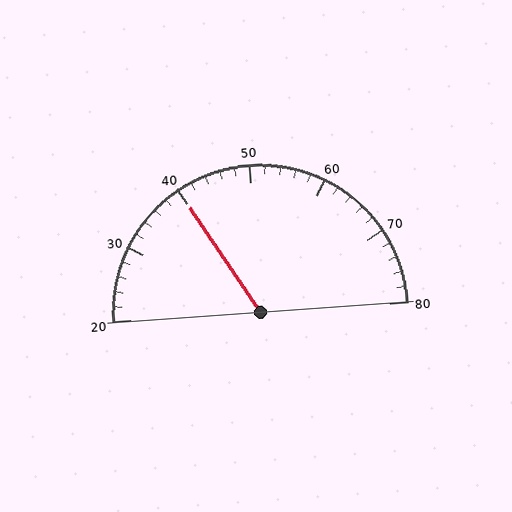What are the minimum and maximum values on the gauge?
The gauge ranges from 20 to 80.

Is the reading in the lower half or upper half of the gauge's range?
The reading is in the lower half of the range (20 to 80).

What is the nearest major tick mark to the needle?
The nearest major tick mark is 40.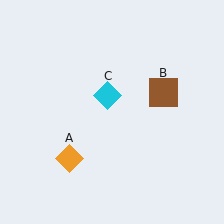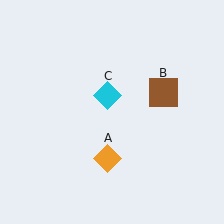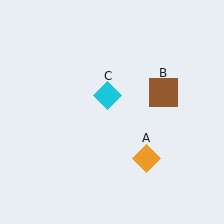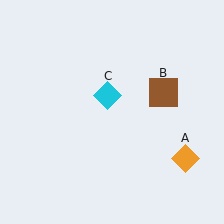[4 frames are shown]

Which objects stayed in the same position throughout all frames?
Brown square (object B) and cyan diamond (object C) remained stationary.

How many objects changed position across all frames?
1 object changed position: orange diamond (object A).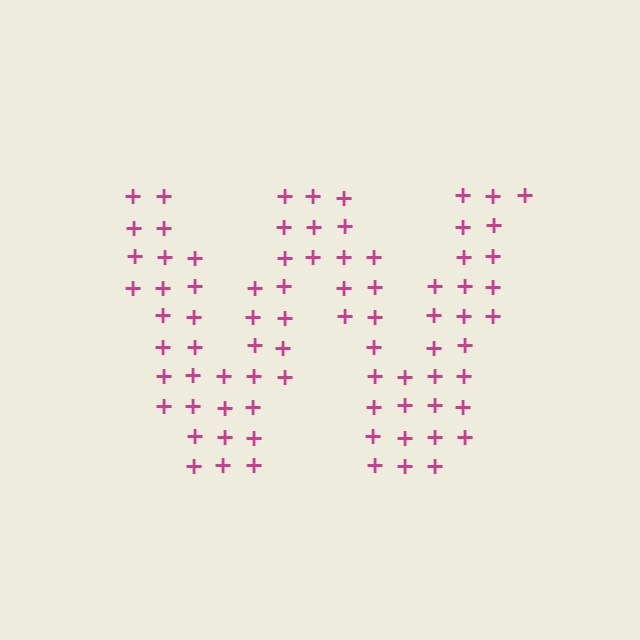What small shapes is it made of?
It is made of small plus signs.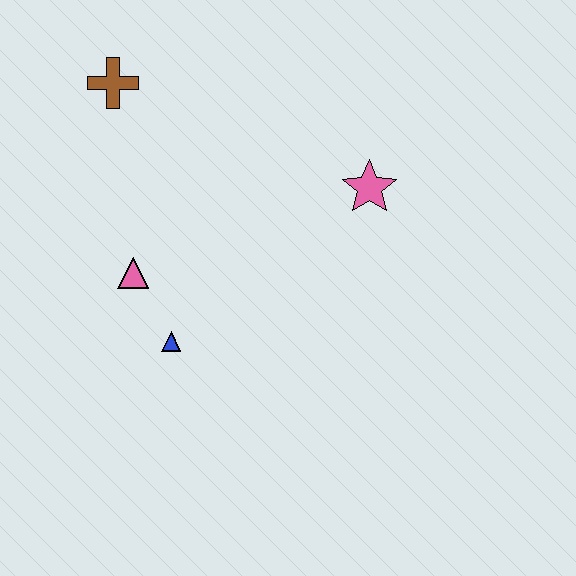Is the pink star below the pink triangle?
No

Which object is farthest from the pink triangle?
The pink star is farthest from the pink triangle.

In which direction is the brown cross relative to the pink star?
The brown cross is to the left of the pink star.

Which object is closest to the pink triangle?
The blue triangle is closest to the pink triangle.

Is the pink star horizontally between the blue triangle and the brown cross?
No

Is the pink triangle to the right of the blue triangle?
No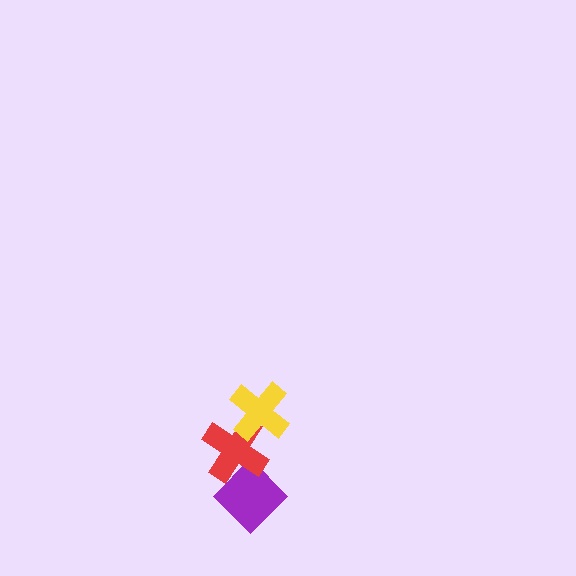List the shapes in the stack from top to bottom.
From top to bottom: the yellow cross, the red cross, the purple diamond.